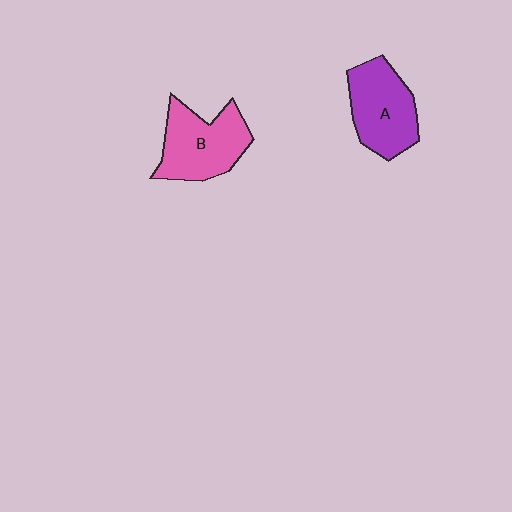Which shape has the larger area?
Shape B (pink).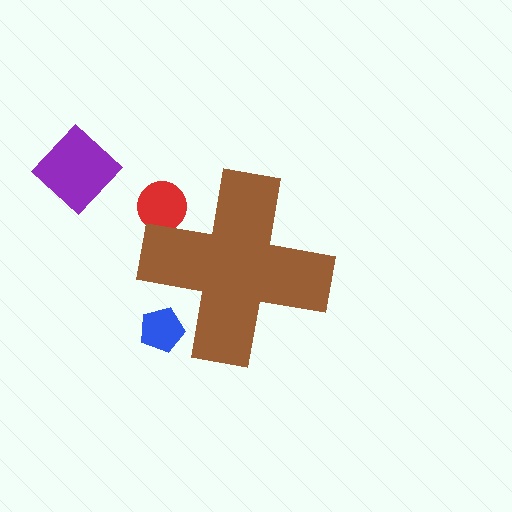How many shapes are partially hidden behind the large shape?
2 shapes are partially hidden.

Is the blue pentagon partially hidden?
Yes, the blue pentagon is partially hidden behind the brown cross.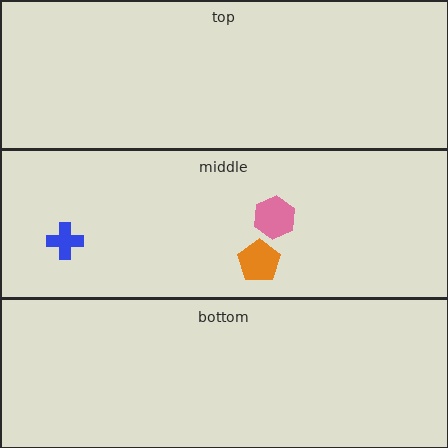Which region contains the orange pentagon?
The middle region.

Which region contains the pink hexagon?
The middle region.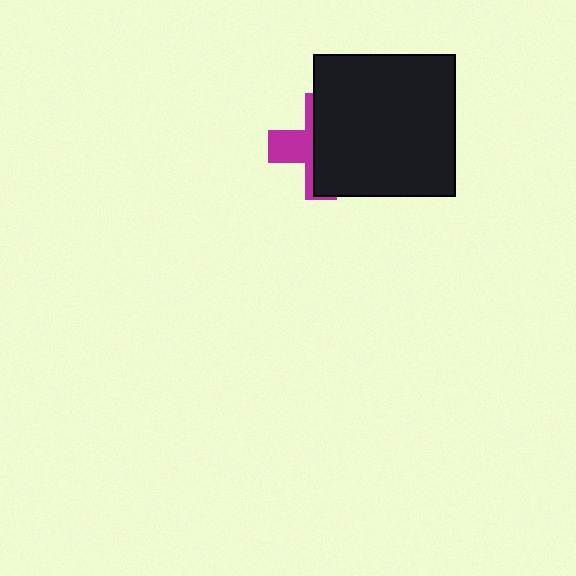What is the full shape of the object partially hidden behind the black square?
The partially hidden object is a magenta cross.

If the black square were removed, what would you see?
You would see the complete magenta cross.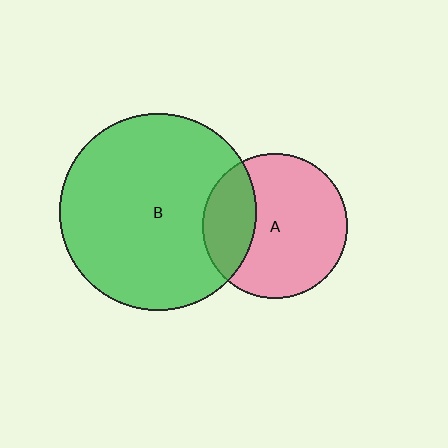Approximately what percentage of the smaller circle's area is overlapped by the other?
Approximately 25%.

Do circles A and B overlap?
Yes.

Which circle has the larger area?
Circle B (green).